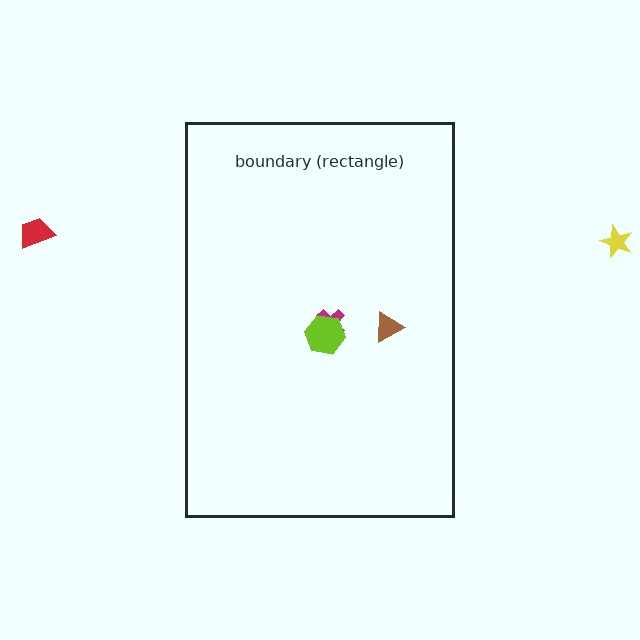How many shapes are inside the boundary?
3 inside, 2 outside.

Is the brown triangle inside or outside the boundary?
Inside.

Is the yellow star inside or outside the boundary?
Outside.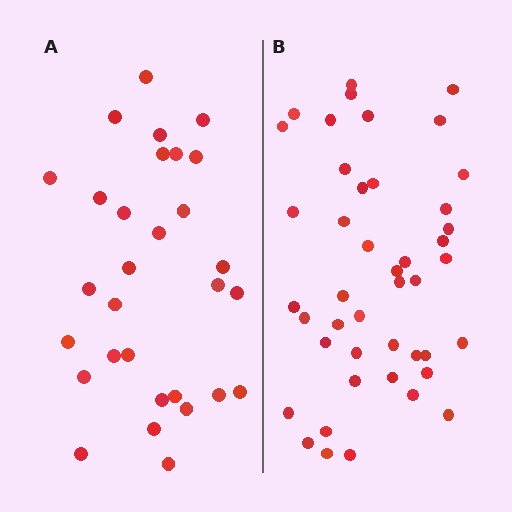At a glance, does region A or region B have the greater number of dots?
Region B (the right region) has more dots.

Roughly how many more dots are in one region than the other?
Region B has approximately 15 more dots than region A.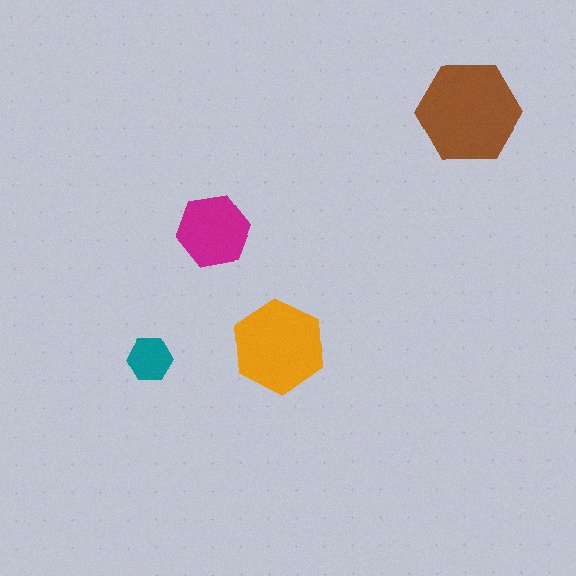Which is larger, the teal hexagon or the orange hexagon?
The orange one.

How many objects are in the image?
There are 4 objects in the image.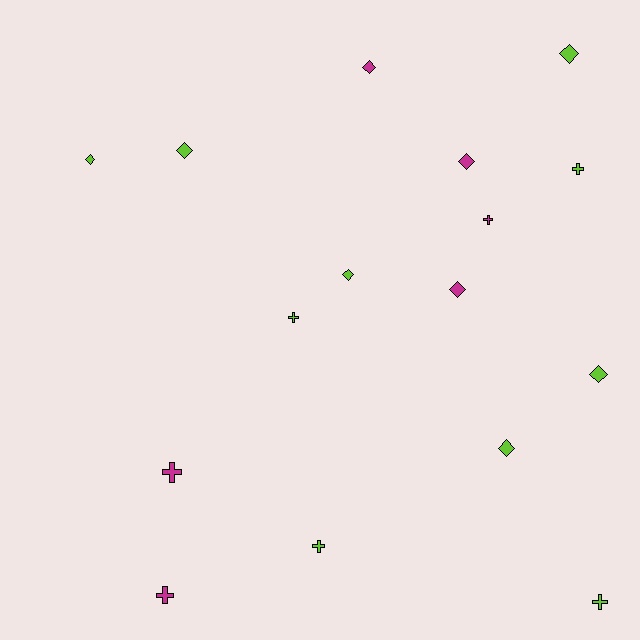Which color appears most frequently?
Lime, with 10 objects.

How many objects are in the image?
There are 16 objects.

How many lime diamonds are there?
There are 6 lime diamonds.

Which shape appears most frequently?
Diamond, with 9 objects.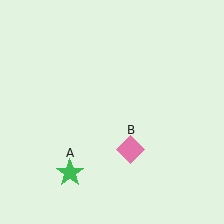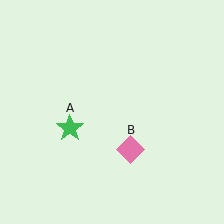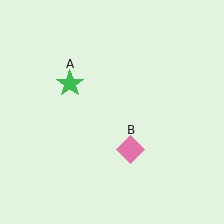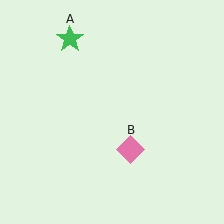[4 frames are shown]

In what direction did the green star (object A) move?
The green star (object A) moved up.